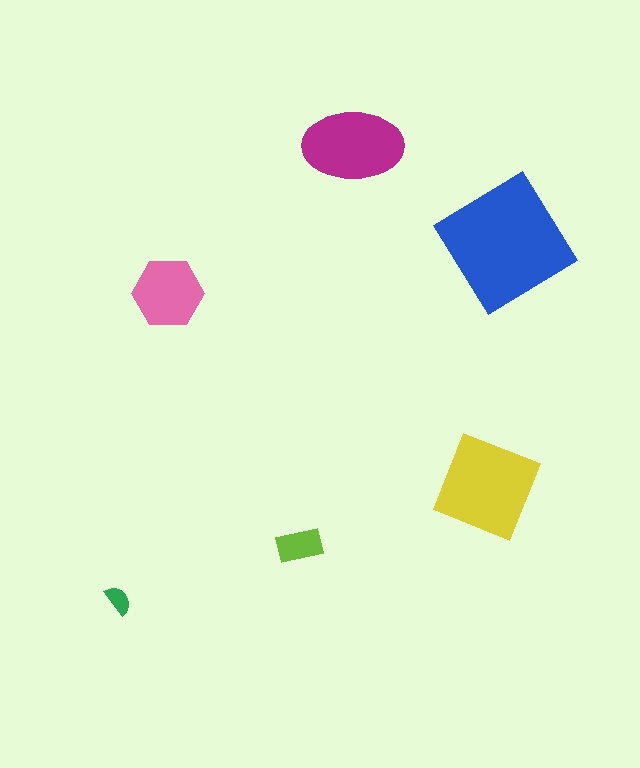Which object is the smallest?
The green semicircle.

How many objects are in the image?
There are 6 objects in the image.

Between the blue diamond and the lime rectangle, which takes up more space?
The blue diamond.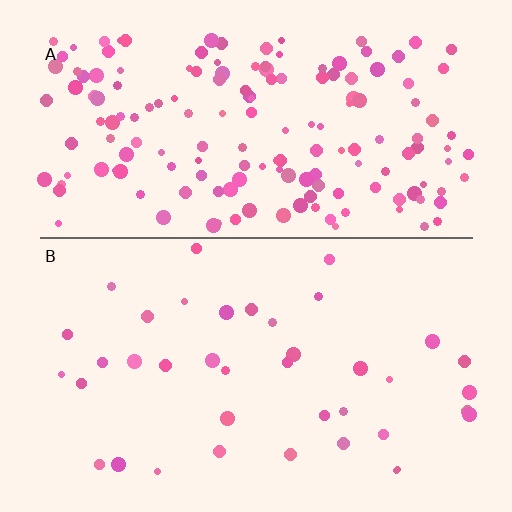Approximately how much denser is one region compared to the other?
Approximately 4.3× — region A over region B.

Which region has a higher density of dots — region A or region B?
A (the top).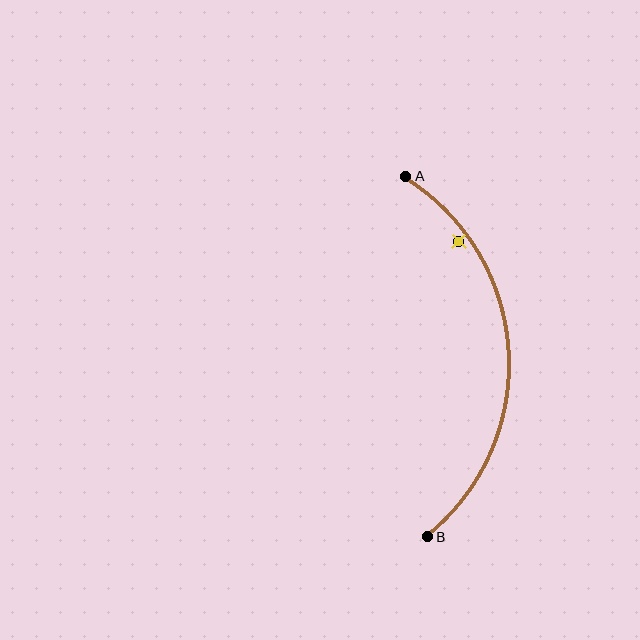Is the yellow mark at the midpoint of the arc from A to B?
No — the yellow mark does not lie on the arc at all. It sits slightly inside the curve.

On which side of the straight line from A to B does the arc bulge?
The arc bulges to the right of the straight line connecting A and B.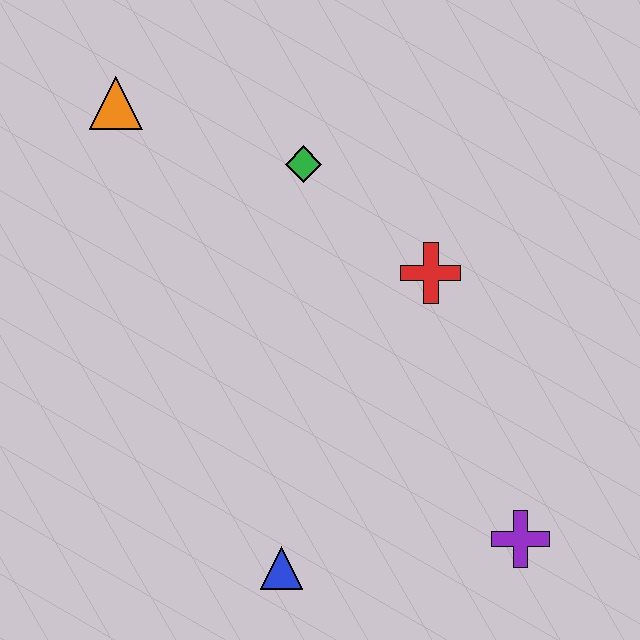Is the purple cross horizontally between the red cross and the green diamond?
No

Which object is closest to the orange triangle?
The green diamond is closest to the orange triangle.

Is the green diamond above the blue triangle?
Yes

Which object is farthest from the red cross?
The orange triangle is farthest from the red cross.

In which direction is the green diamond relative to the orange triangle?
The green diamond is to the right of the orange triangle.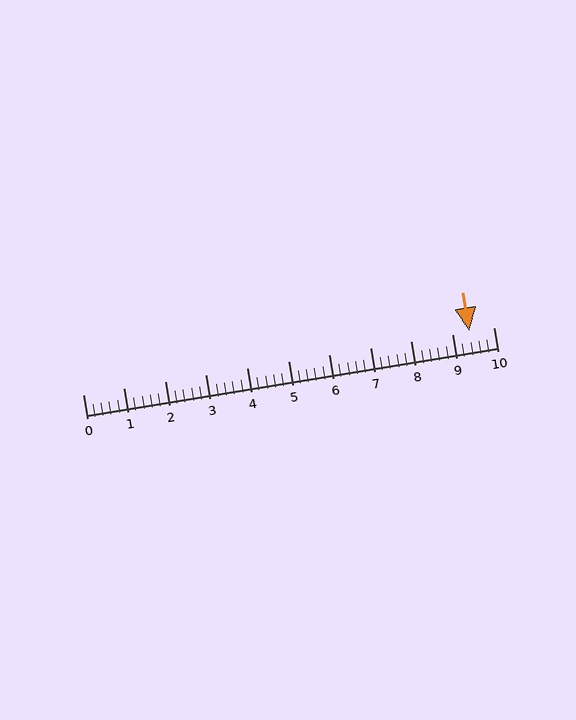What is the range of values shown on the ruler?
The ruler shows values from 0 to 10.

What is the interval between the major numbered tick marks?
The major tick marks are spaced 1 units apart.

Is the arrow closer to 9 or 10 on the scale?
The arrow is closer to 9.